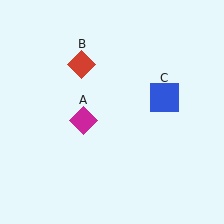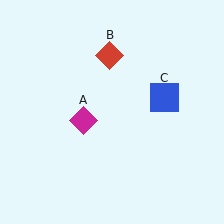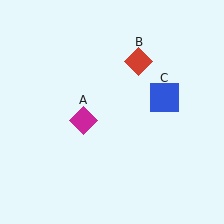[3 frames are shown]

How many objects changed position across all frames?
1 object changed position: red diamond (object B).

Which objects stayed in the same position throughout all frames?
Magenta diamond (object A) and blue square (object C) remained stationary.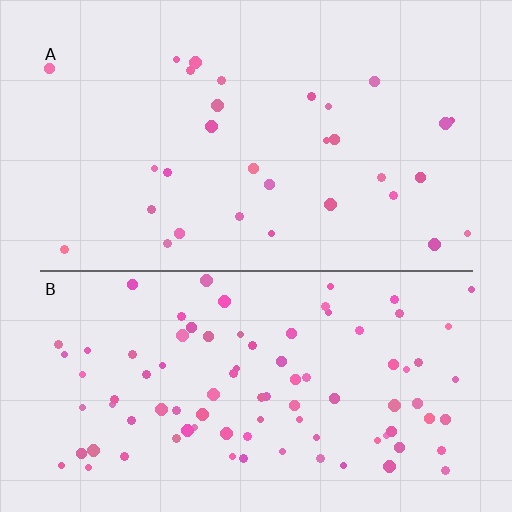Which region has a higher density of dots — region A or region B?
B (the bottom).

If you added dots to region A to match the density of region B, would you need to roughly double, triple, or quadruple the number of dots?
Approximately triple.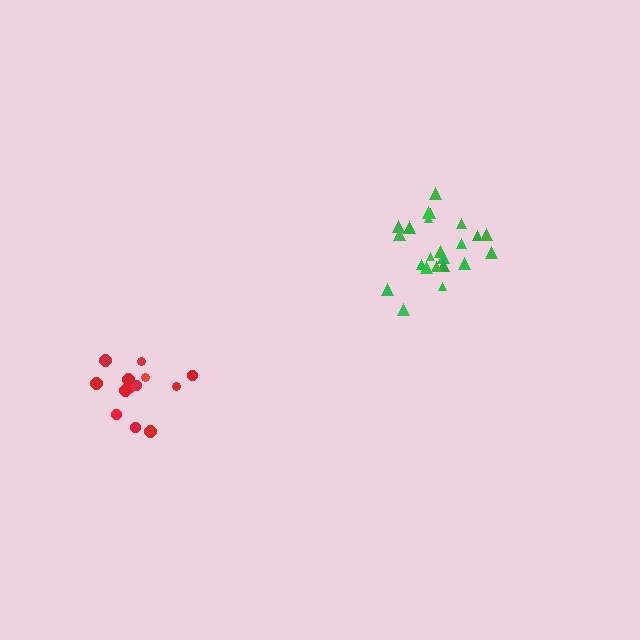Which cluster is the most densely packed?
Red.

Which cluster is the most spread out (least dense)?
Green.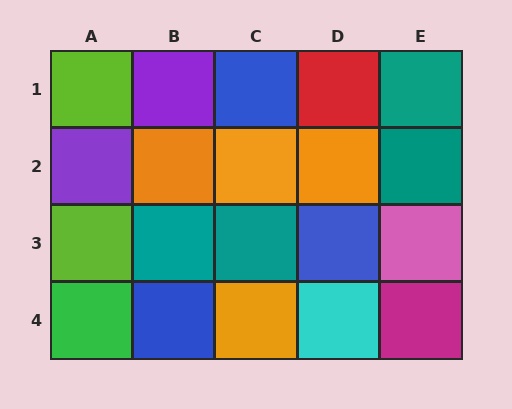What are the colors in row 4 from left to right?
Green, blue, orange, cyan, magenta.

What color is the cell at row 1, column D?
Red.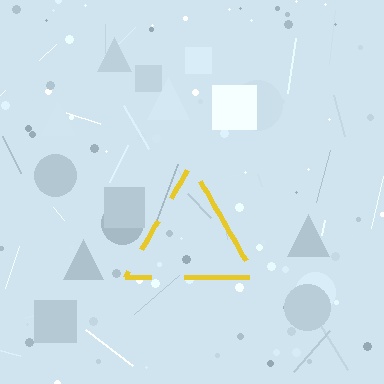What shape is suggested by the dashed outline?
The dashed outline suggests a triangle.